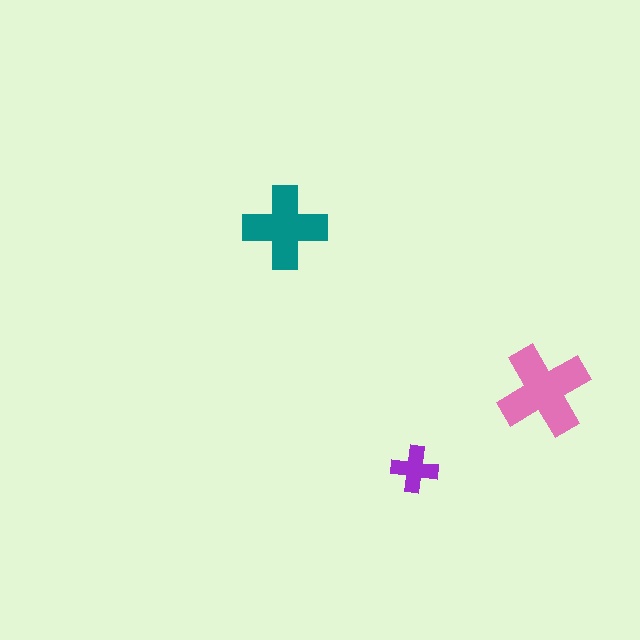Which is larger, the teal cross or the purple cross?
The teal one.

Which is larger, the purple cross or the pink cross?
The pink one.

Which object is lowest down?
The purple cross is bottommost.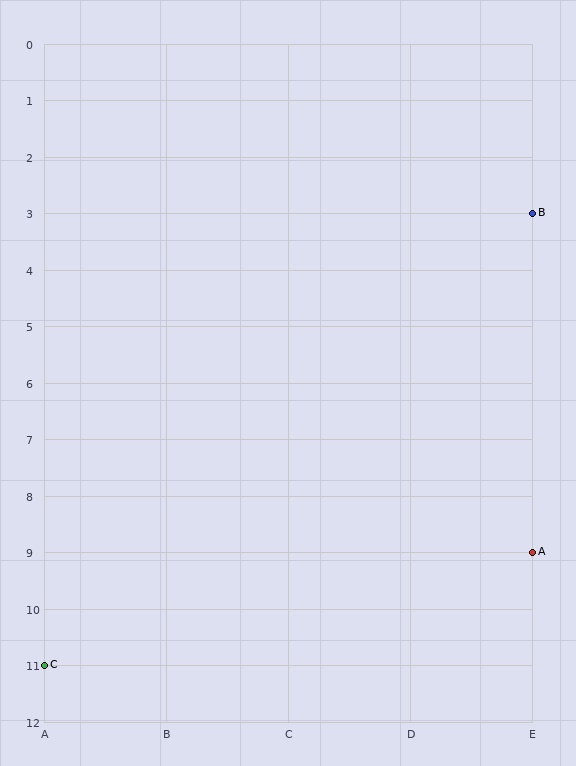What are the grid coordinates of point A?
Point A is at grid coordinates (E, 9).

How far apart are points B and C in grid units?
Points B and C are 4 columns and 8 rows apart (about 8.9 grid units diagonally).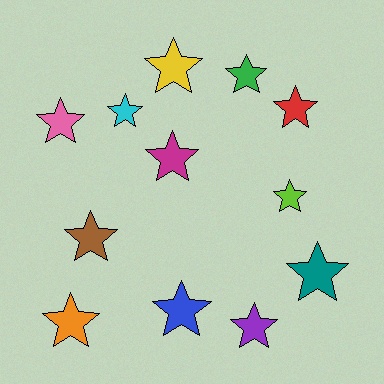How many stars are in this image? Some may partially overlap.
There are 12 stars.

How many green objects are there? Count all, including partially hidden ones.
There is 1 green object.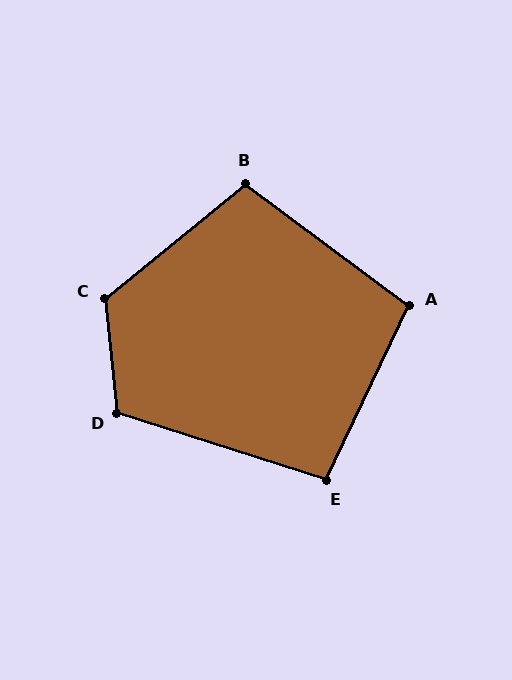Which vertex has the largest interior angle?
C, at approximately 123 degrees.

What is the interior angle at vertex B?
Approximately 104 degrees (obtuse).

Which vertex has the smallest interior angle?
E, at approximately 98 degrees.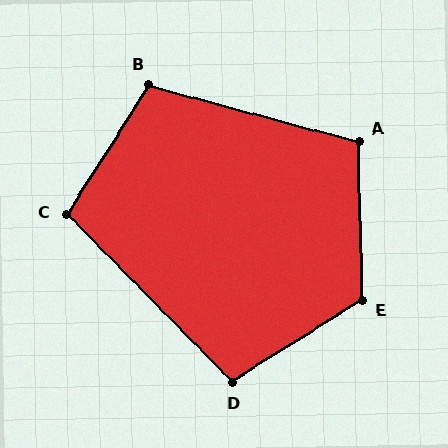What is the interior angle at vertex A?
Approximately 106 degrees (obtuse).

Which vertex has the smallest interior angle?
C, at approximately 103 degrees.